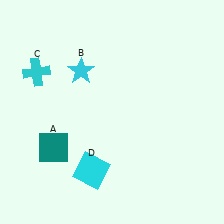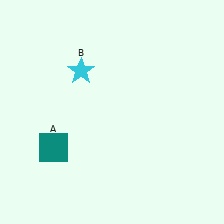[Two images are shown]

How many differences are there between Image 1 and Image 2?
There are 2 differences between the two images.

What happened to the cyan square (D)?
The cyan square (D) was removed in Image 2. It was in the bottom-left area of Image 1.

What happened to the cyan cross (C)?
The cyan cross (C) was removed in Image 2. It was in the top-left area of Image 1.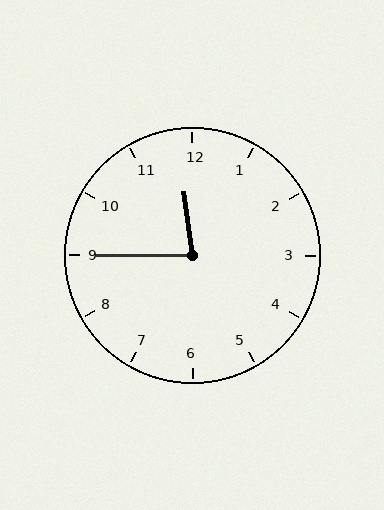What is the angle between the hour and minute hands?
Approximately 82 degrees.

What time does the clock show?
11:45.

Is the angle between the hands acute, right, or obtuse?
It is acute.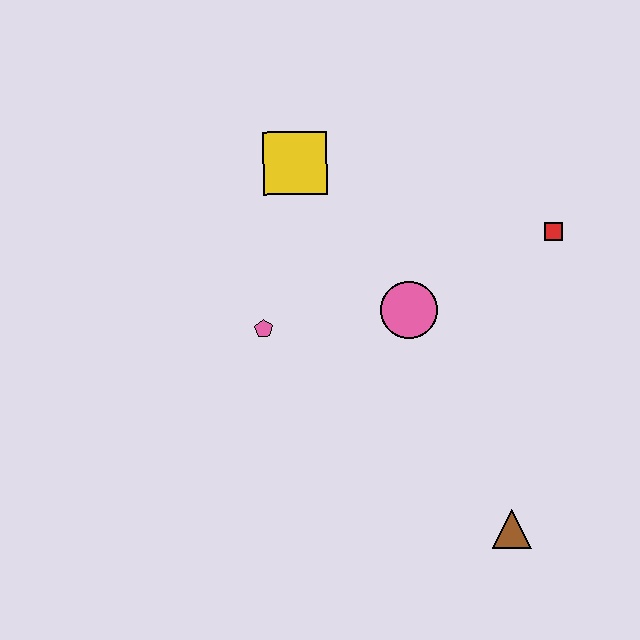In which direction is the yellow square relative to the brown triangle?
The yellow square is above the brown triangle.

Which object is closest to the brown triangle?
The pink circle is closest to the brown triangle.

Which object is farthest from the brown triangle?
The yellow square is farthest from the brown triangle.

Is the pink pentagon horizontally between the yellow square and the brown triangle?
No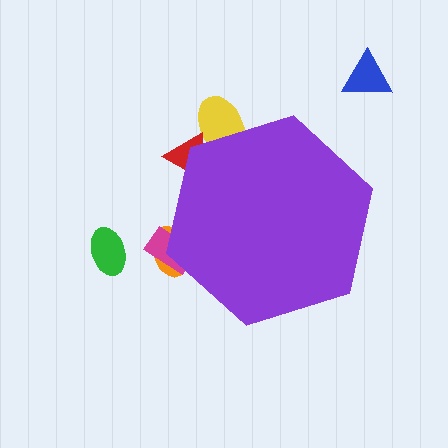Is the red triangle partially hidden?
Yes, the red triangle is partially hidden behind the purple hexagon.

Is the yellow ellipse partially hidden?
Yes, the yellow ellipse is partially hidden behind the purple hexagon.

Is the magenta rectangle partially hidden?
Yes, the magenta rectangle is partially hidden behind the purple hexagon.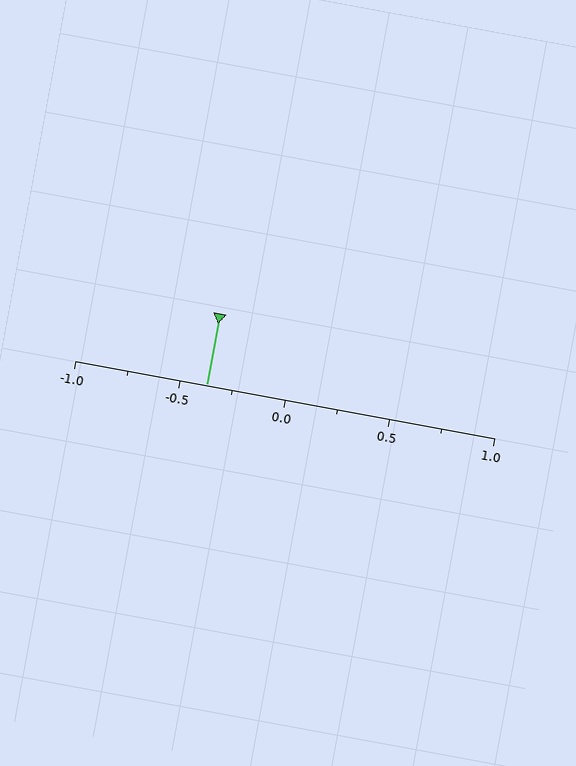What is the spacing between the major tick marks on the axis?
The major ticks are spaced 0.5 apart.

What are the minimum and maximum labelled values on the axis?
The axis runs from -1.0 to 1.0.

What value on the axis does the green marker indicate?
The marker indicates approximately -0.38.